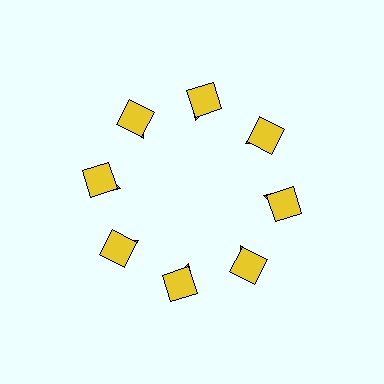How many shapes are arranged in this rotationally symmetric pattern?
There are 16 shapes, arranged in 8 groups of 2.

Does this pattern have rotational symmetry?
Yes, this pattern has 8-fold rotational symmetry. It looks the same after rotating 45 degrees around the center.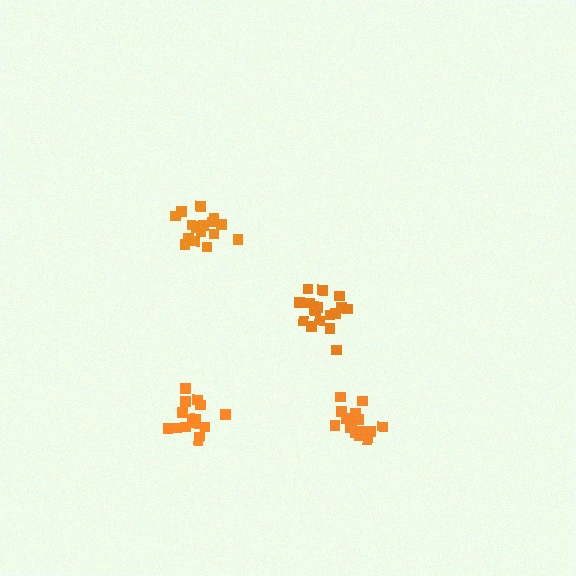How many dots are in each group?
Group 1: 17 dots, Group 2: 18 dots, Group 3: 15 dots, Group 4: 16 dots (66 total).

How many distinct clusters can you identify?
There are 4 distinct clusters.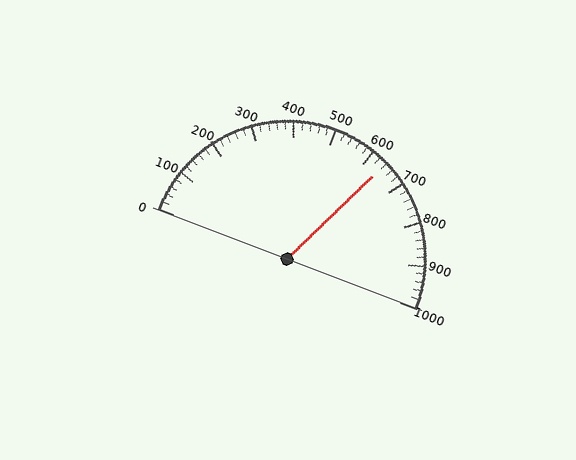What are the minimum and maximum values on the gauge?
The gauge ranges from 0 to 1000.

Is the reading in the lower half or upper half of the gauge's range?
The reading is in the upper half of the range (0 to 1000).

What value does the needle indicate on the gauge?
The needle indicates approximately 640.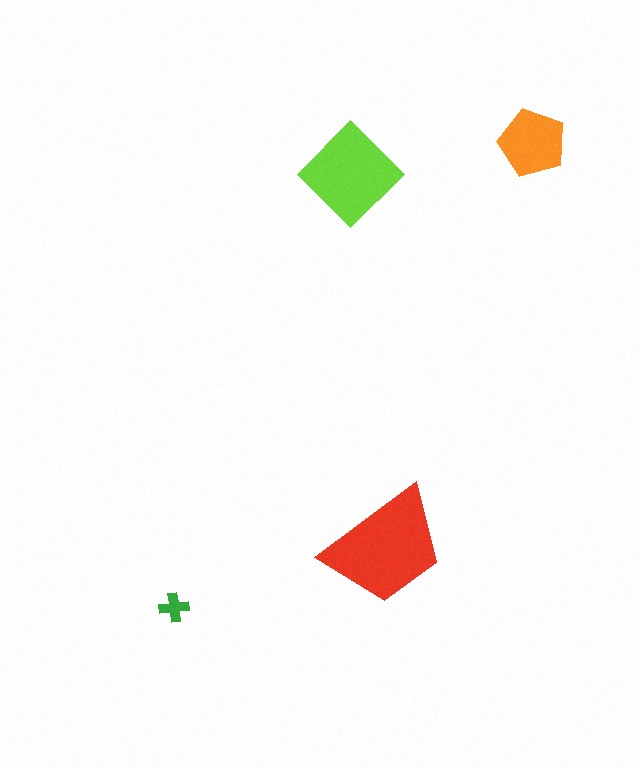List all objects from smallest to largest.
The green cross, the orange pentagon, the lime diamond, the red trapezoid.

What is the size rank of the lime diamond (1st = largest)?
2nd.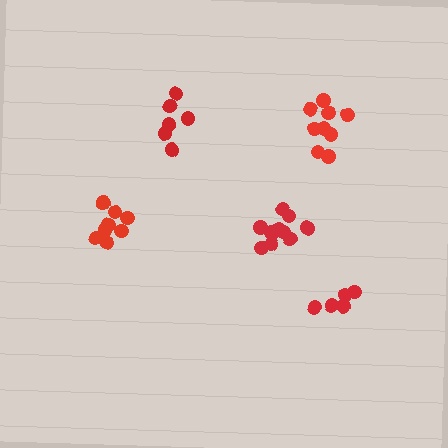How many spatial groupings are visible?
There are 5 spatial groupings.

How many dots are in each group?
Group 1: 9 dots, Group 2: 5 dots, Group 3: 10 dots, Group 4: 6 dots, Group 5: 9 dots (39 total).